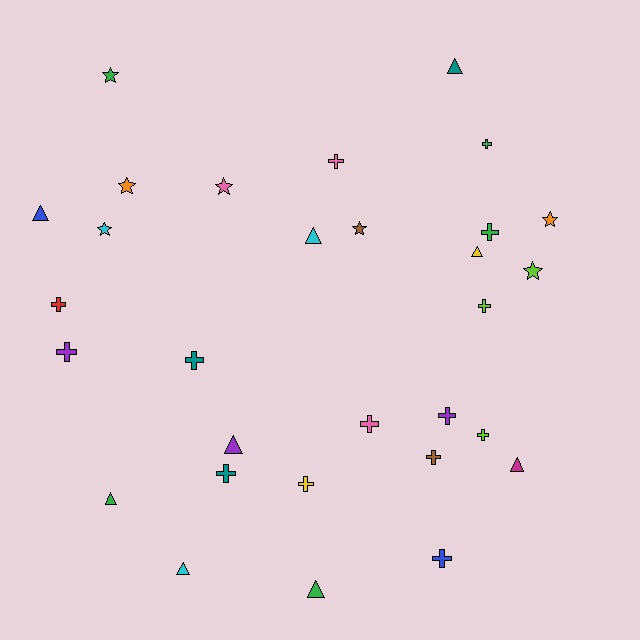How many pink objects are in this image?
There are 3 pink objects.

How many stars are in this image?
There are 7 stars.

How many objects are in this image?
There are 30 objects.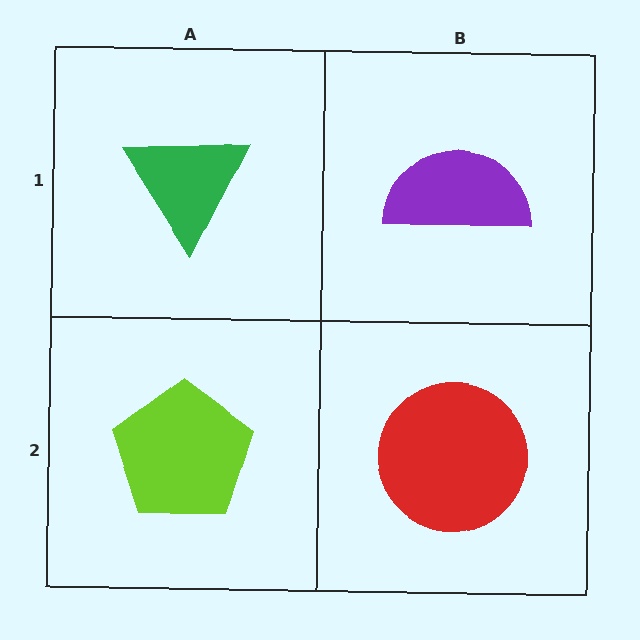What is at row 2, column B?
A red circle.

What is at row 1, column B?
A purple semicircle.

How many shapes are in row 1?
2 shapes.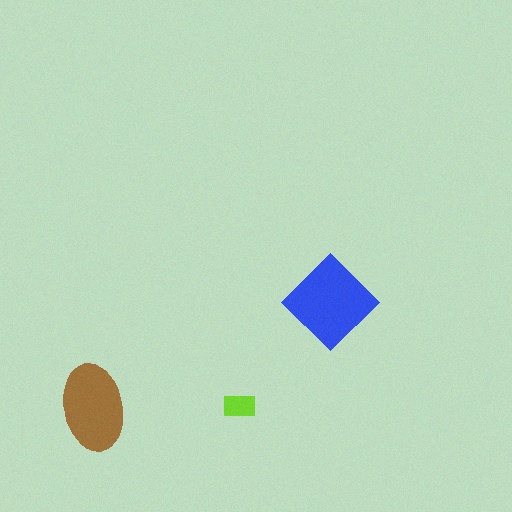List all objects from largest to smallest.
The blue diamond, the brown ellipse, the lime rectangle.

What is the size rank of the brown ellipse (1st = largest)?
2nd.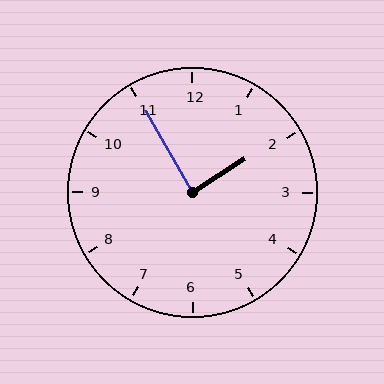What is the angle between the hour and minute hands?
Approximately 88 degrees.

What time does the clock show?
1:55.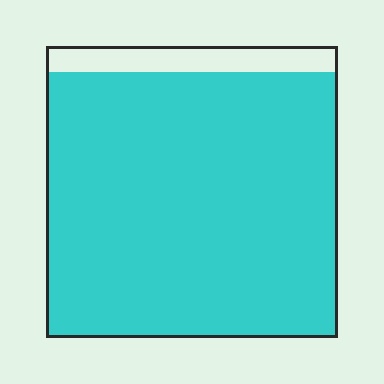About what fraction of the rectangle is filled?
About nine tenths (9/10).